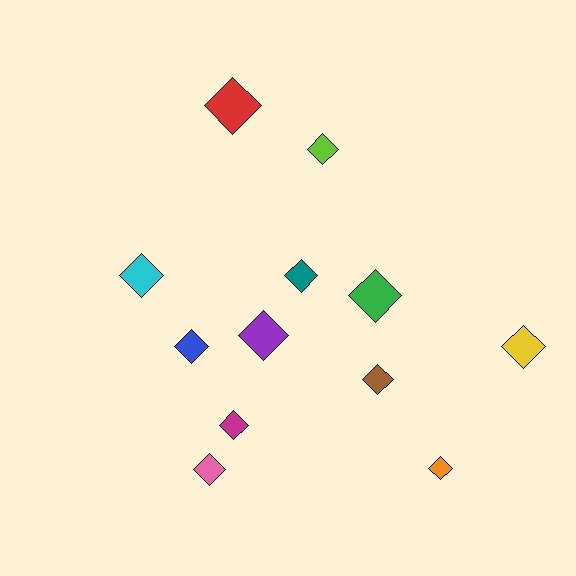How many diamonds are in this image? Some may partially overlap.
There are 12 diamonds.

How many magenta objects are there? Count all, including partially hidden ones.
There is 1 magenta object.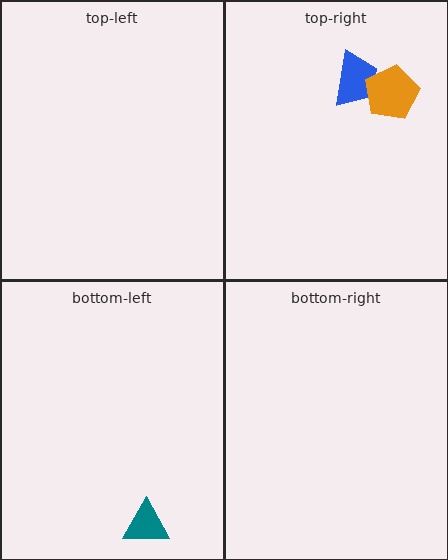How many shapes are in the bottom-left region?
1.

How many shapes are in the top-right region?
2.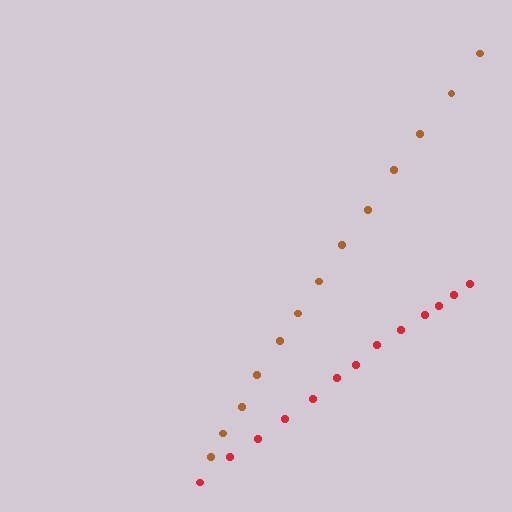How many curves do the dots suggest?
There are 2 distinct paths.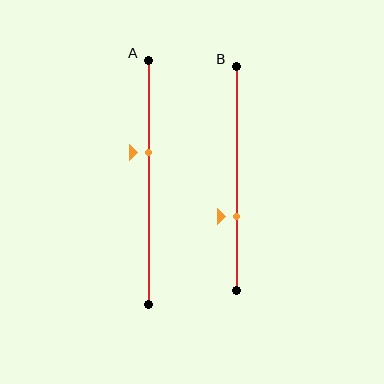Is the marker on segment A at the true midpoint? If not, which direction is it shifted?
No, the marker on segment A is shifted upward by about 12% of the segment length.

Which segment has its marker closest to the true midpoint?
Segment A has its marker closest to the true midpoint.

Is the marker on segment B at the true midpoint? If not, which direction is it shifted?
No, the marker on segment B is shifted downward by about 17% of the segment length.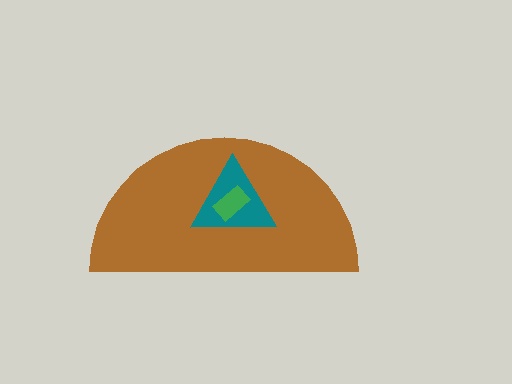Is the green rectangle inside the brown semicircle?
Yes.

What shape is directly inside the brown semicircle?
The teal triangle.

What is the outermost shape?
The brown semicircle.